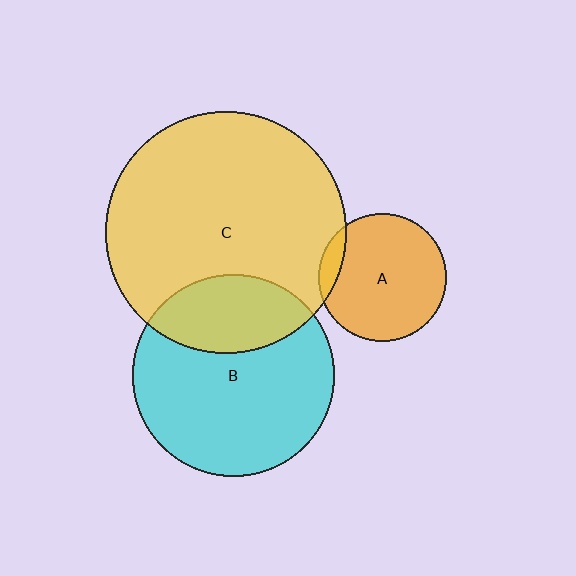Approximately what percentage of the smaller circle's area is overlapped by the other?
Approximately 10%.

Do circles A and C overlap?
Yes.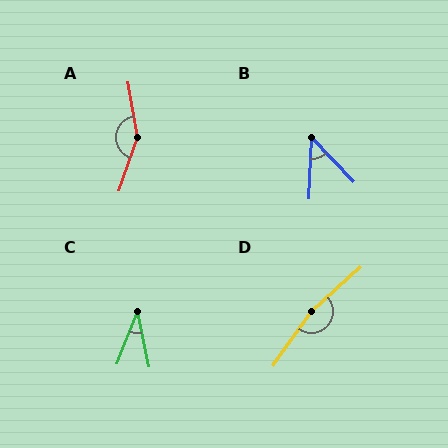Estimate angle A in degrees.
Approximately 151 degrees.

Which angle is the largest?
D, at approximately 167 degrees.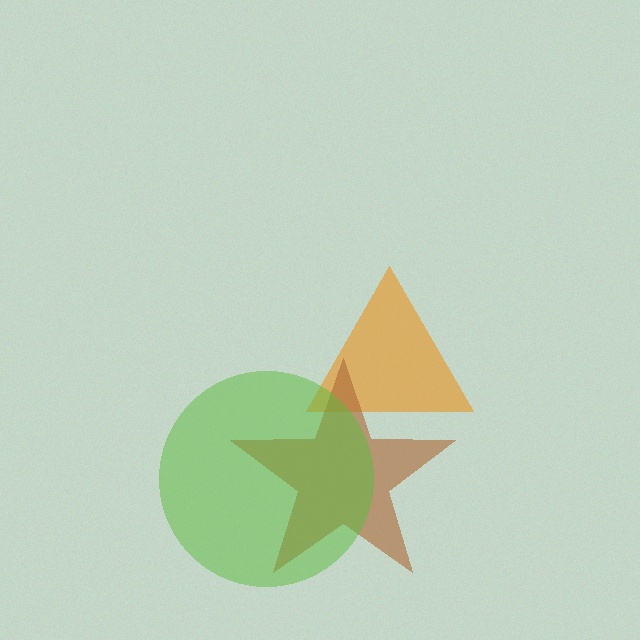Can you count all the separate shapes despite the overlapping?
Yes, there are 3 separate shapes.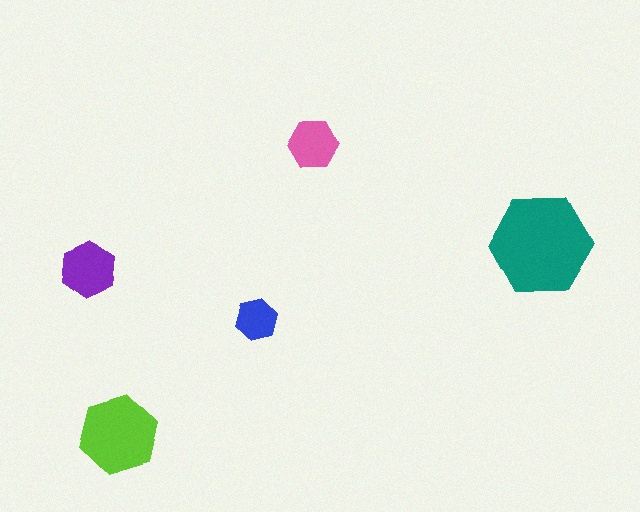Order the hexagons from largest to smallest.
the teal one, the lime one, the purple one, the pink one, the blue one.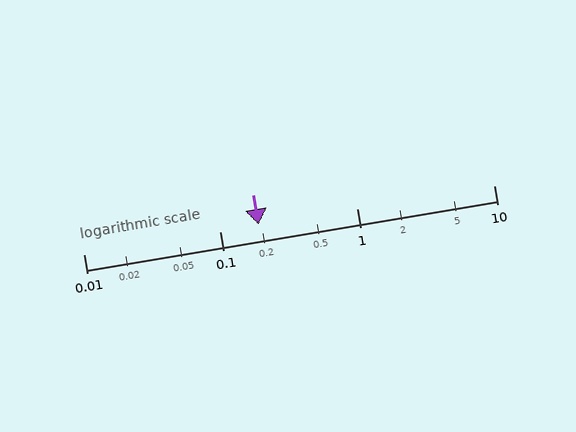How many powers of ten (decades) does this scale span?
The scale spans 3 decades, from 0.01 to 10.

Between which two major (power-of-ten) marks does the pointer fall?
The pointer is between 0.1 and 1.